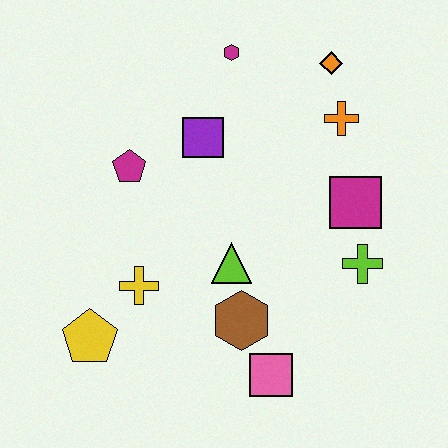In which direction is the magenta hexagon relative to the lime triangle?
The magenta hexagon is above the lime triangle.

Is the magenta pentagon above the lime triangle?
Yes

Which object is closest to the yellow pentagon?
The yellow cross is closest to the yellow pentagon.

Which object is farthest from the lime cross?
The yellow pentagon is farthest from the lime cross.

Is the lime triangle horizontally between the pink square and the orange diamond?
No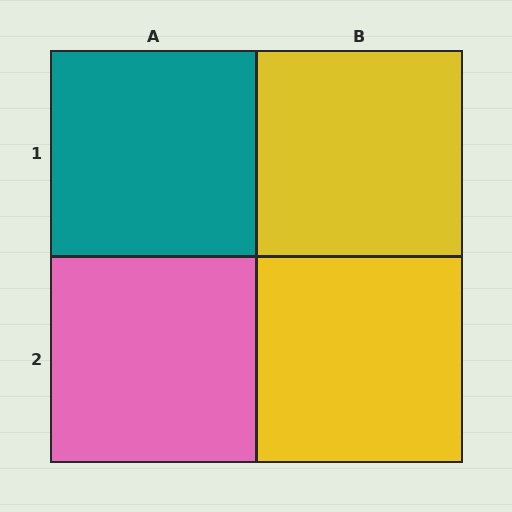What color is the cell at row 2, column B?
Yellow.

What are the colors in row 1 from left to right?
Teal, yellow.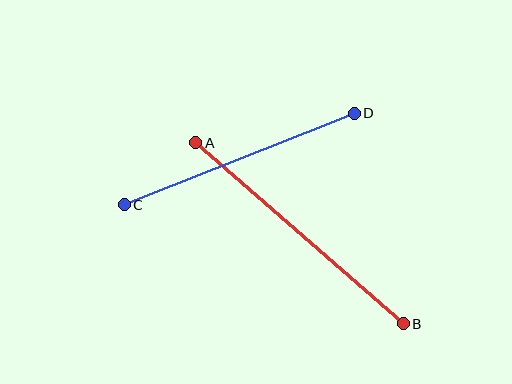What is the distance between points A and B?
The distance is approximately 275 pixels.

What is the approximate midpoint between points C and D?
The midpoint is at approximately (239, 159) pixels.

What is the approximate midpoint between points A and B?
The midpoint is at approximately (300, 233) pixels.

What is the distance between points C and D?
The distance is approximately 248 pixels.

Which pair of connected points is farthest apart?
Points A and B are farthest apart.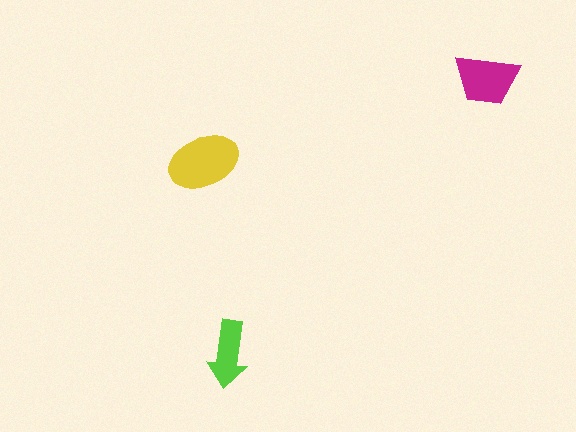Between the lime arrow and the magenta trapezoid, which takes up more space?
The magenta trapezoid.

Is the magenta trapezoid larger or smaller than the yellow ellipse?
Smaller.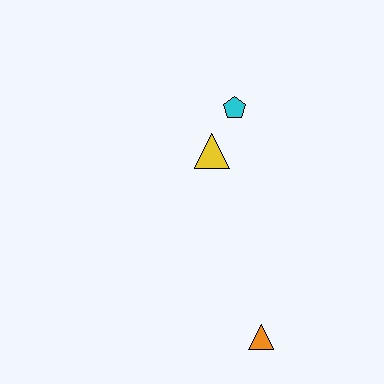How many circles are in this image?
There are no circles.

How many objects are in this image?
There are 3 objects.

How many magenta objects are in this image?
There are no magenta objects.